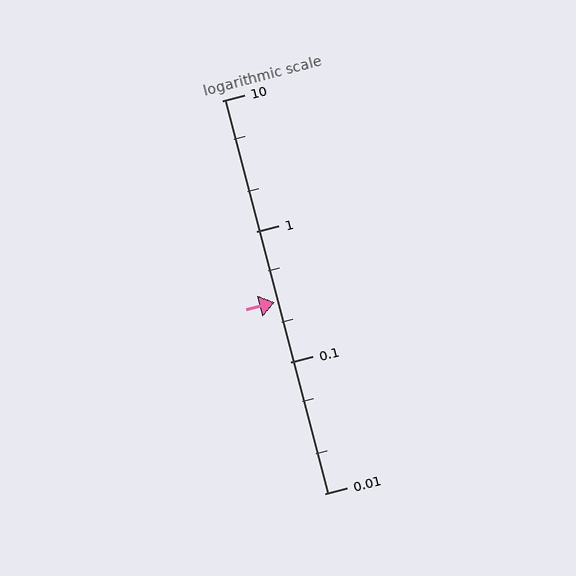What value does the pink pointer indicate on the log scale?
The pointer indicates approximately 0.29.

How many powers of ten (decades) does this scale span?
The scale spans 3 decades, from 0.01 to 10.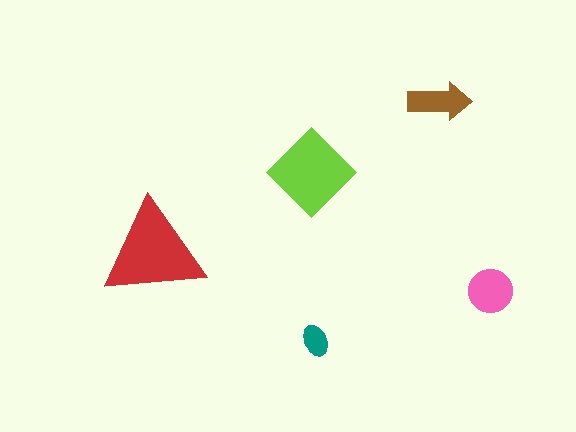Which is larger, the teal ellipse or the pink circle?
The pink circle.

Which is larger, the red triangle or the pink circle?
The red triangle.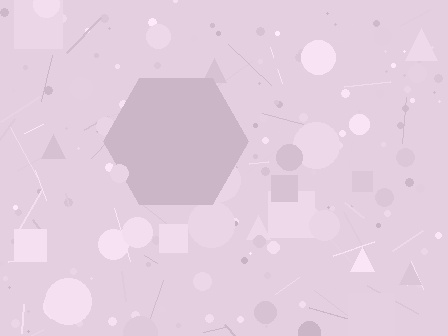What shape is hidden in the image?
A hexagon is hidden in the image.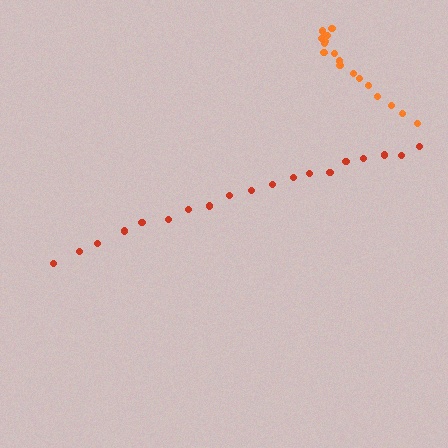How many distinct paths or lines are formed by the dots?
There are 2 distinct paths.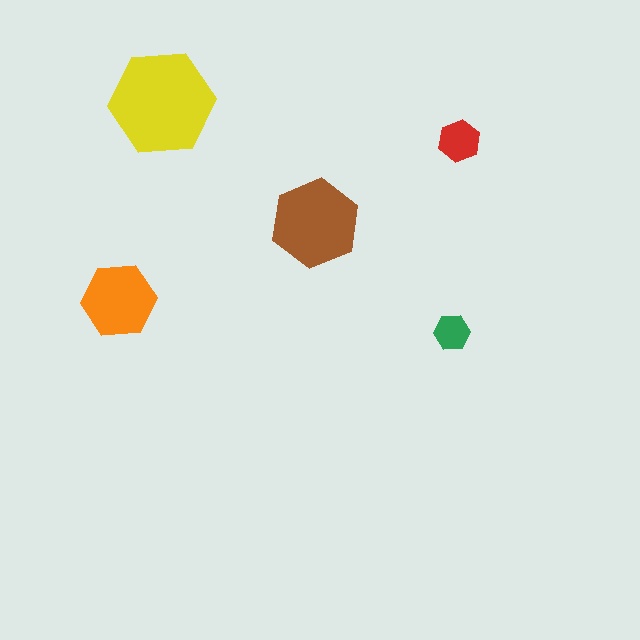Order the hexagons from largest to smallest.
the yellow one, the brown one, the orange one, the red one, the green one.